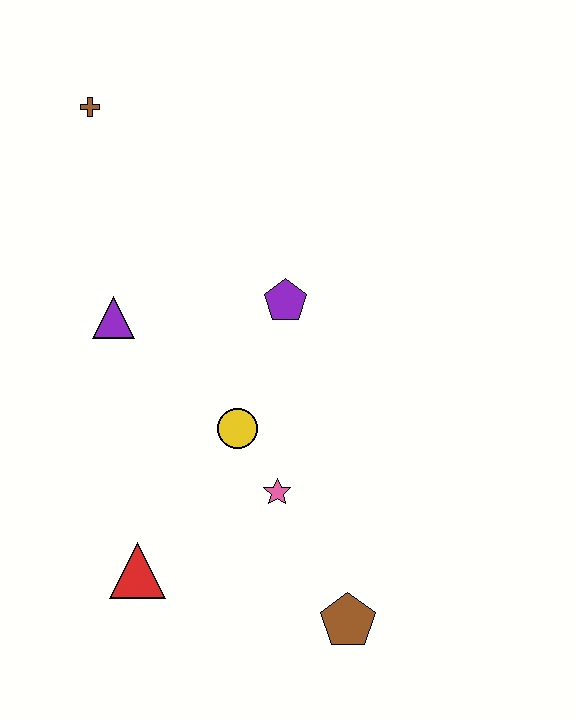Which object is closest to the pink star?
The yellow circle is closest to the pink star.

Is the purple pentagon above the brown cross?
No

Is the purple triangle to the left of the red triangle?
Yes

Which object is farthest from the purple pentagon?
The brown pentagon is farthest from the purple pentagon.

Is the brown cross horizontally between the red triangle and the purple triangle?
No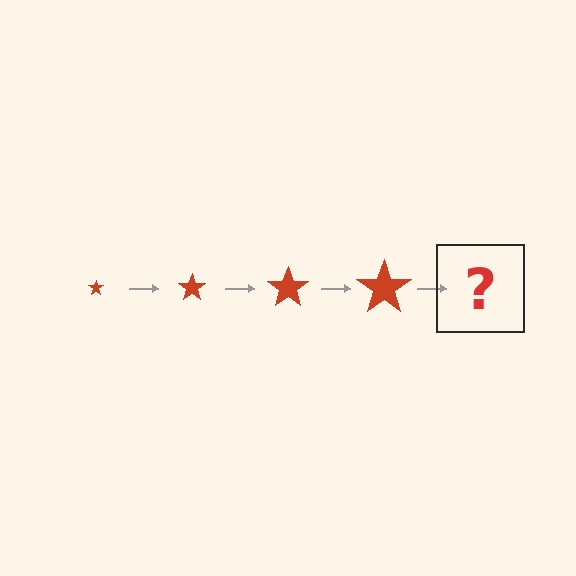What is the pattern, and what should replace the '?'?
The pattern is that the star gets progressively larger each step. The '?' should be a red star, larger than the previous one.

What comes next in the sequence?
The next element should be a red star, larger than the previous one.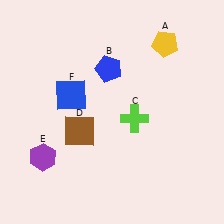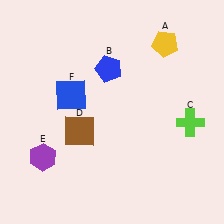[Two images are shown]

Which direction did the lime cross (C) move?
The lime cross (C) moved right.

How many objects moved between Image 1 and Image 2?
1 object moved between the two images.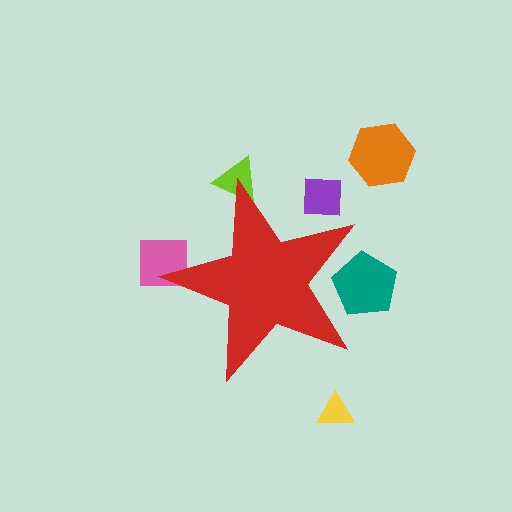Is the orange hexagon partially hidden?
No, the orange hexagon is fully visible.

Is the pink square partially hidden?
Yes, the pink square is partially hidden behind the red star.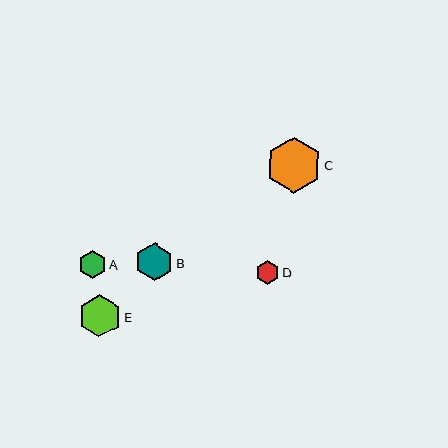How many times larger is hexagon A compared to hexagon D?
Hexagon A is approximately 1.2 times the size of hexagon D.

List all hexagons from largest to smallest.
From largest to smallest: C, E, B, A, D.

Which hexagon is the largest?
Hexagon C is the largest with a size of approximately 56 pixels.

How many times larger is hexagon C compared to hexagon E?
Hexagon C is approximately 1.3 times the size of hexagon E.